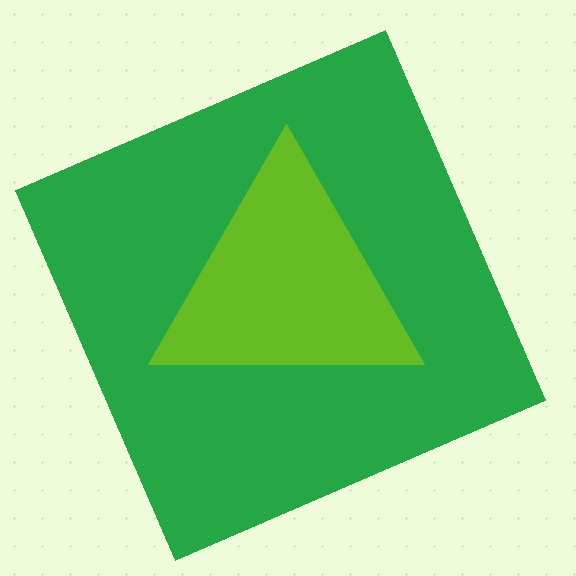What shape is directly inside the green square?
The lime triangle.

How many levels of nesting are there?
2.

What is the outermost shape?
The green square.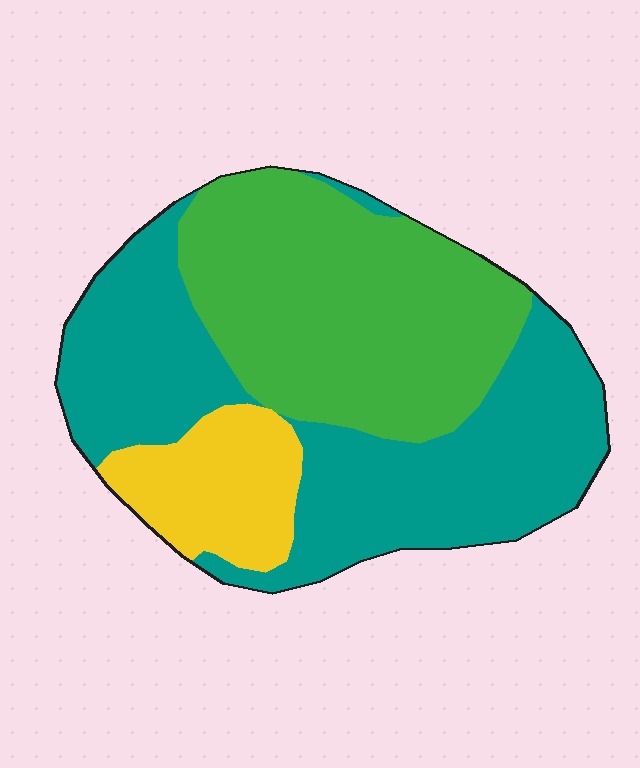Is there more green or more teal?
Teal.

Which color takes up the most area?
Teal, at roughly 45%.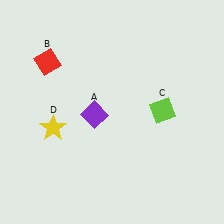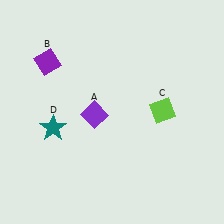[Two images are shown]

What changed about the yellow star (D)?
In Image 1, D is yellow. In Image 2, it changed to teal.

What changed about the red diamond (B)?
In Image 1, B is red. In Image 2, it changed to purple.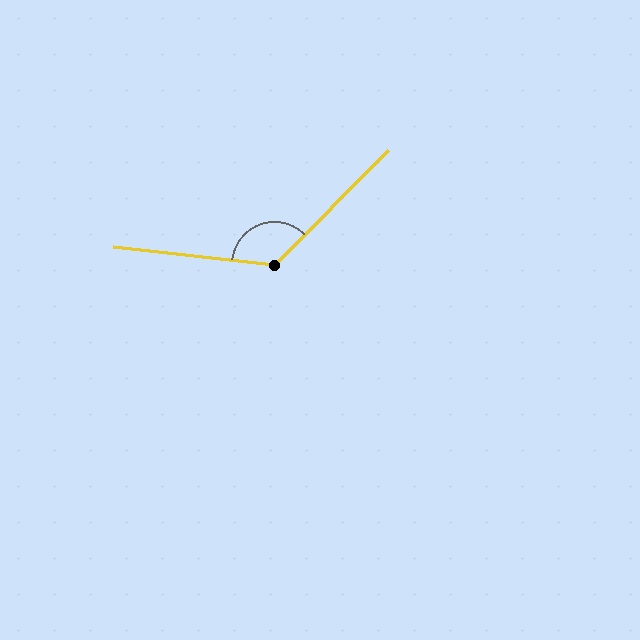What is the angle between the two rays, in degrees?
Approximately 129 degrees.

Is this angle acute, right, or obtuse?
It is obtuse.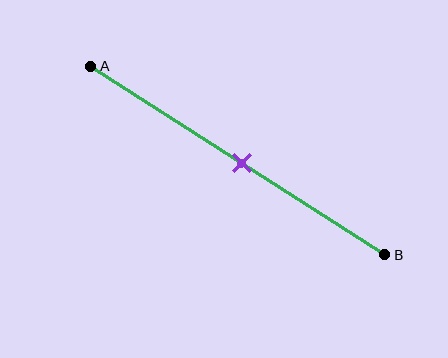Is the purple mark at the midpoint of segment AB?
Yes, the mark is approximately at the midpoint.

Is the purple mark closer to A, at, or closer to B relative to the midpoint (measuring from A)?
The purple mark is approximately at the midpoint of segment AB.